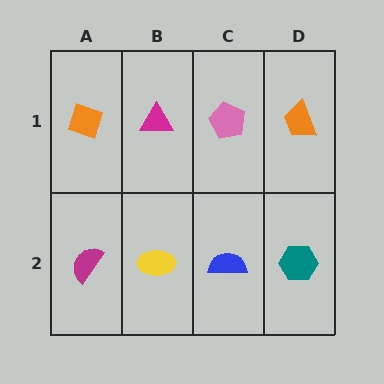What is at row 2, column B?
A yellow ellipse.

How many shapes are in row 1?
4 shapes.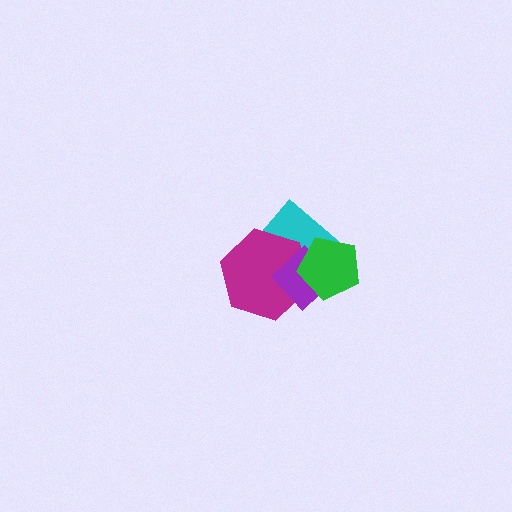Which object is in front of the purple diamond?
The green pentagon is in front of the purple diamond.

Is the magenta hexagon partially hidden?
Yes, it is partially covered by another shape.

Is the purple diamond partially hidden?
Yes, it is partially covered by another shape.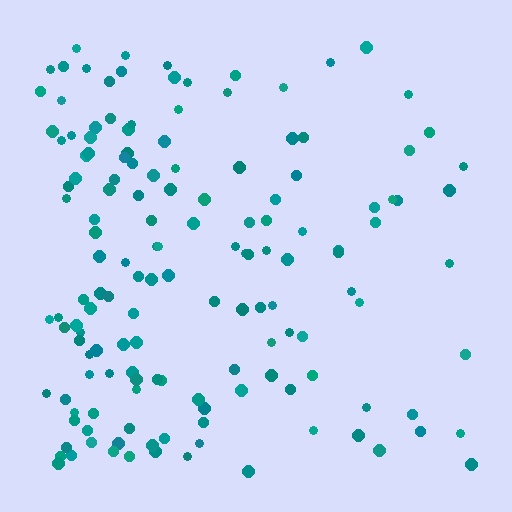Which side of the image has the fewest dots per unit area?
The right.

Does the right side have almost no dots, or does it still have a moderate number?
Still a moderate number, just noticeably fewer than the left.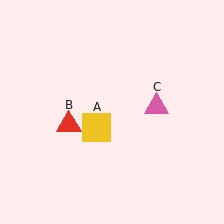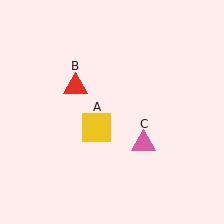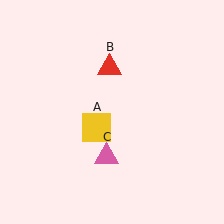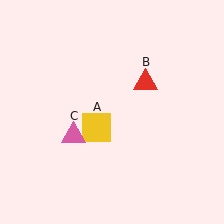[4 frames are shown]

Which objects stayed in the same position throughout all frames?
Yellow square (object A) remained stationary.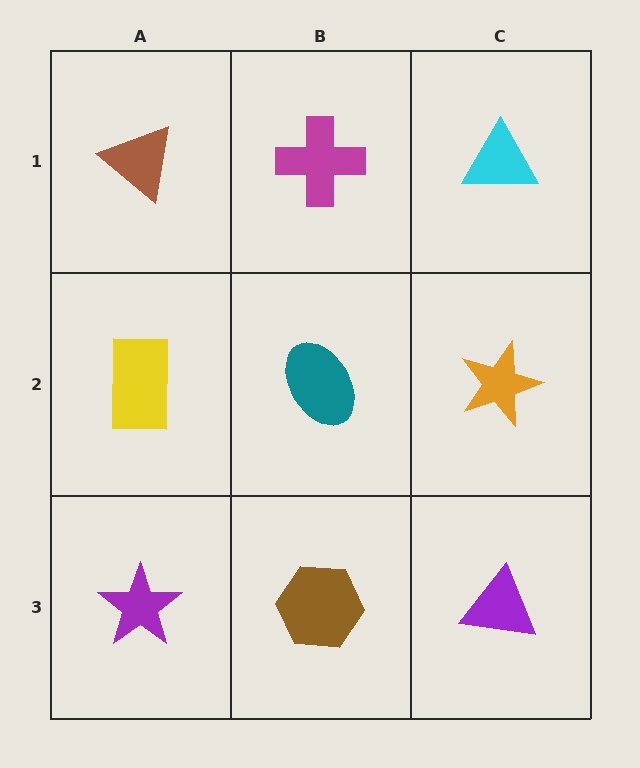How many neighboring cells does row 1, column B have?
3.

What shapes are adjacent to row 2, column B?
A magenta cross (row 1, column B), a brown hexagon (row 3, column B), a yellow rectangle (row 2, column A), an orange star (row 2, column C).